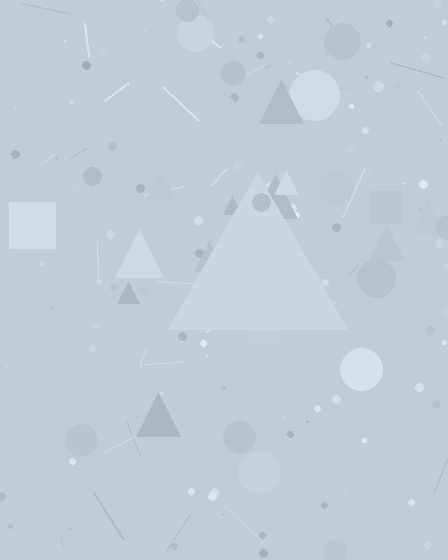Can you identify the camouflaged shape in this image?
The camouflaged shape is a triangle.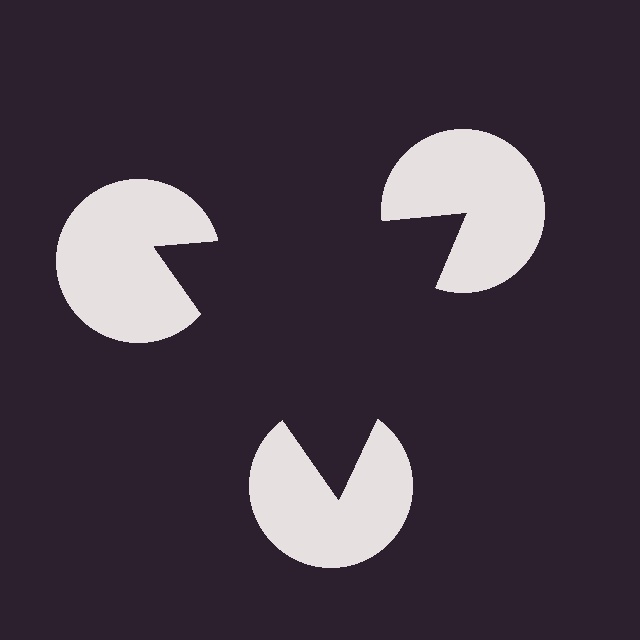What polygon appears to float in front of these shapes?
An illusory triangle — its edges are inferred from the aligned wedge cuts in the pac-man discs, not physically drawn.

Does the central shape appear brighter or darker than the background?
It typically appears slightly darker than the background, even though no actual brightness change is drawn.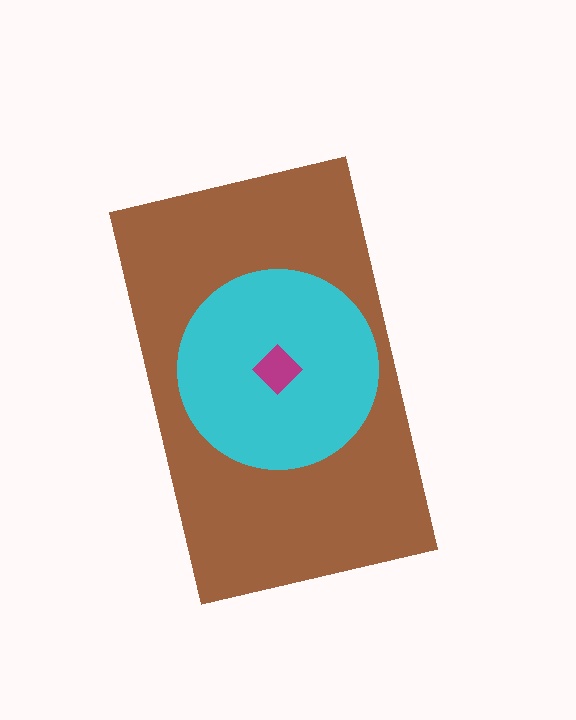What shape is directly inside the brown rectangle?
The cyan circle.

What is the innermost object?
The magenta diamond.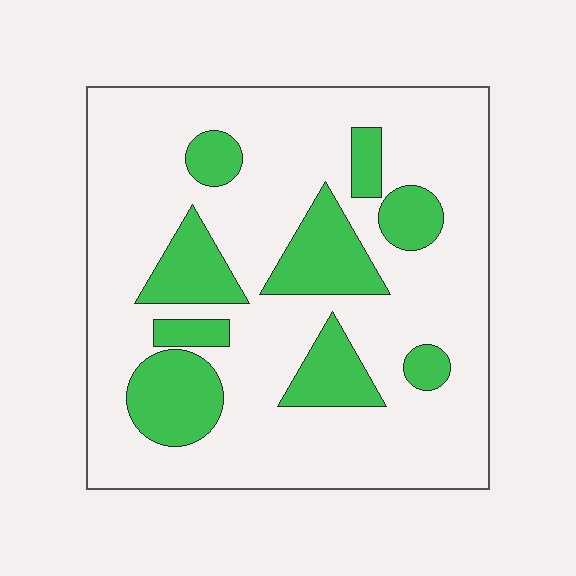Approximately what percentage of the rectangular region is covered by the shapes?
Approximately 25%.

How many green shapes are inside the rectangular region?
9.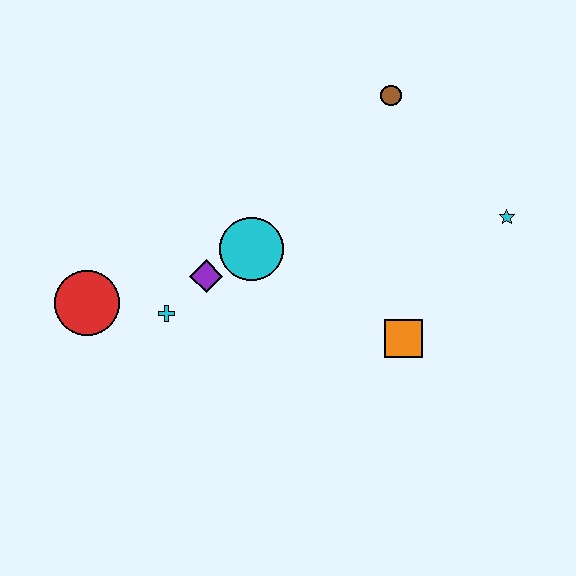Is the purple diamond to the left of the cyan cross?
No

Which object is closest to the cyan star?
The orange square is closest to the cyan star.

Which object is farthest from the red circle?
The cyan star is farthest from the red circle.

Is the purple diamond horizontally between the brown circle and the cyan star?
No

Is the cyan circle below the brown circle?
Yes